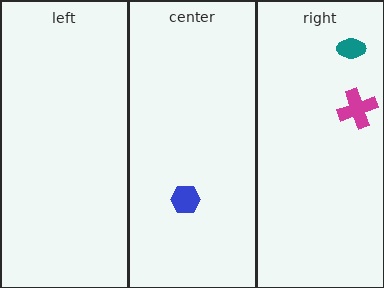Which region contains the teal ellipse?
The right region.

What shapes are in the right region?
The teal ellipse, the magenta cross.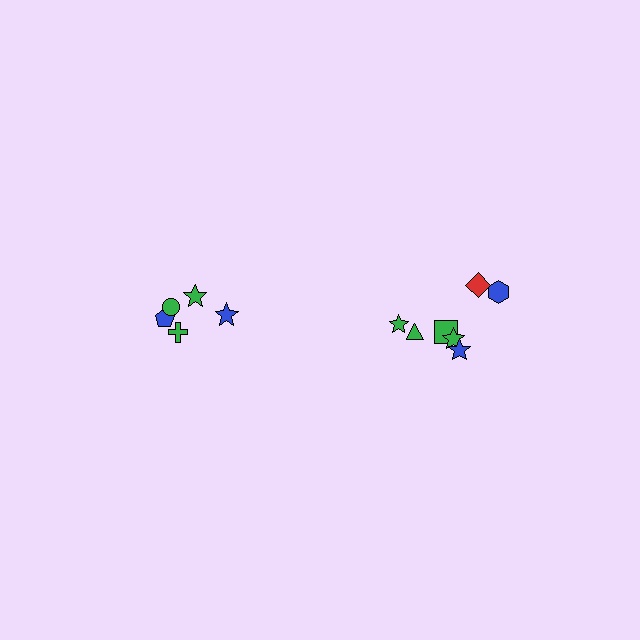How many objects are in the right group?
There are 7 objects.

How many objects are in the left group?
There are 5 objects.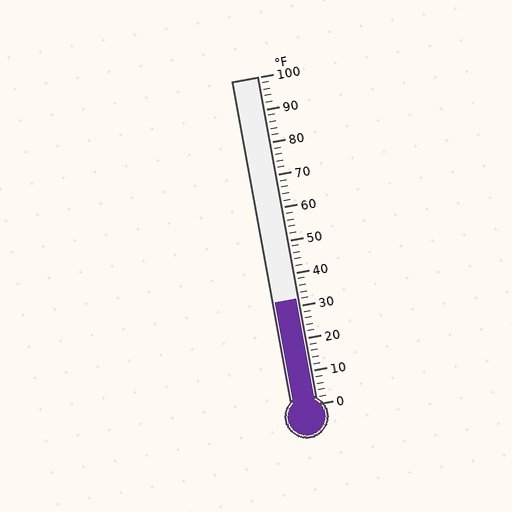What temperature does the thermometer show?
The thermometer shows approximately 32°F.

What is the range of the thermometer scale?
The thermometer scale ranges from 0°F to 100°F.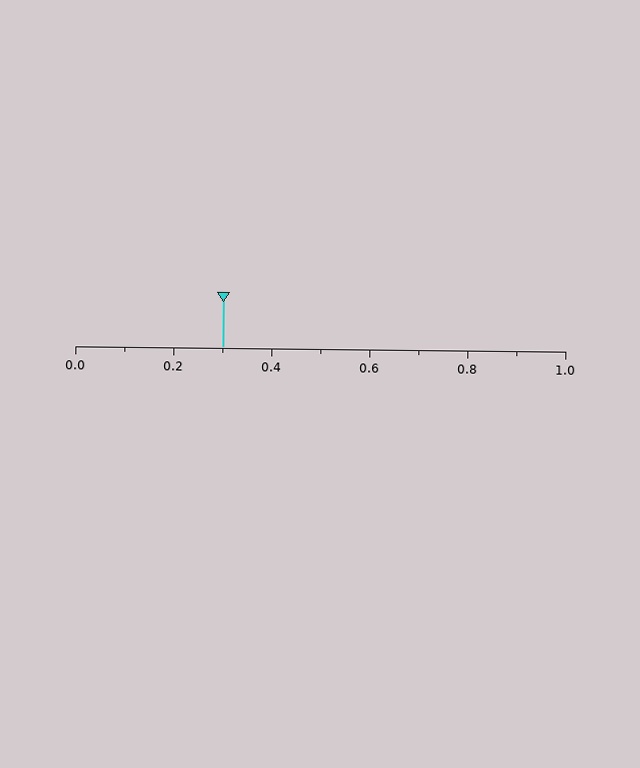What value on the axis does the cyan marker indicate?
The marker indicates approximately 0.3.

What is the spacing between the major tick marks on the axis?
The major ticks are spaced 0.2 apart.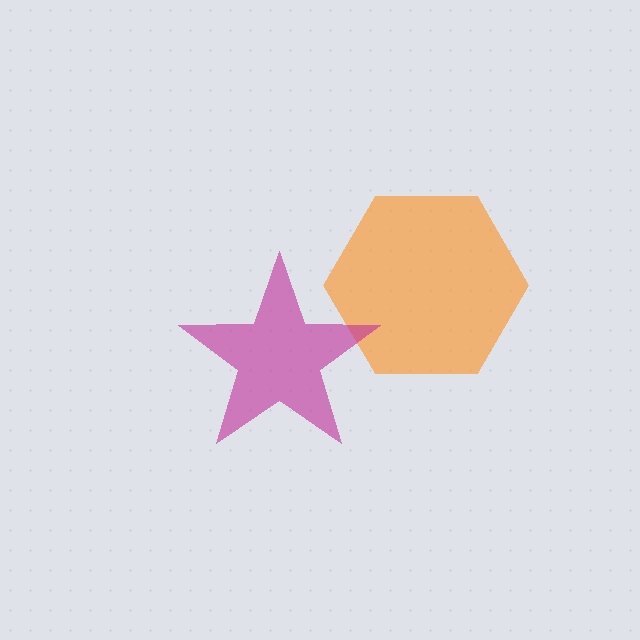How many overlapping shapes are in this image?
There are 2 overlapping shapes in the image.